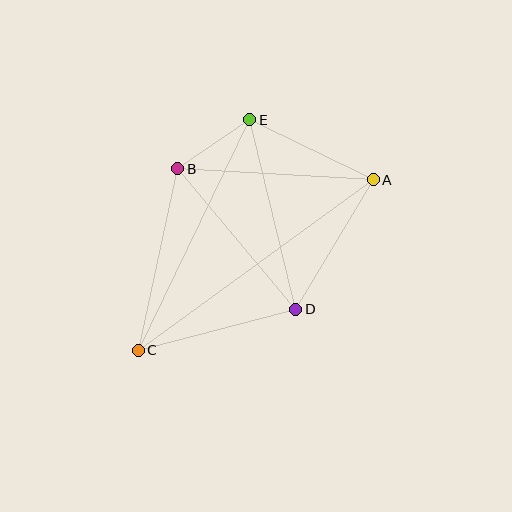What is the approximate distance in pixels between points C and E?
The distance between C and E is approximately 256 pixels.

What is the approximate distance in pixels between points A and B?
The distance between A and B is approximately 196 pixels.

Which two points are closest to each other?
Points B and E are closest to each other.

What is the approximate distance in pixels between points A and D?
The distance between A and D is approximately 151 pixels.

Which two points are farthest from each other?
Points A and C are farthest from each other.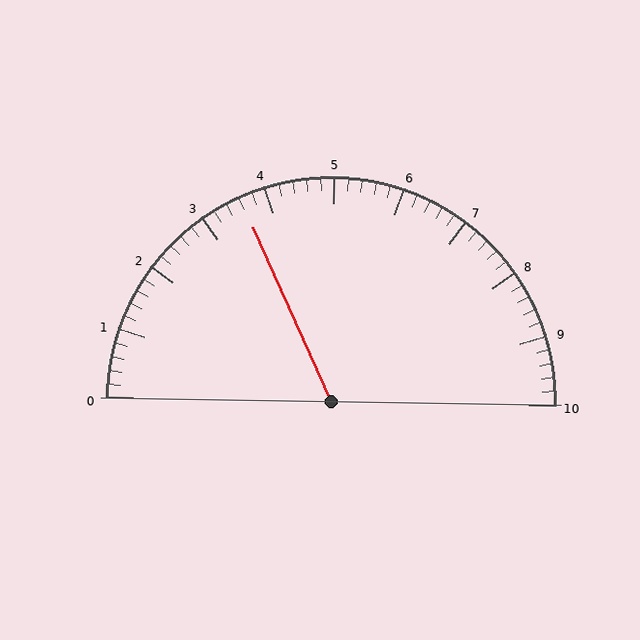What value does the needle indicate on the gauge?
The needle indicates approximately 3.6.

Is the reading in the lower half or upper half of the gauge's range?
The reading is in the lower half of the range (0 to 10).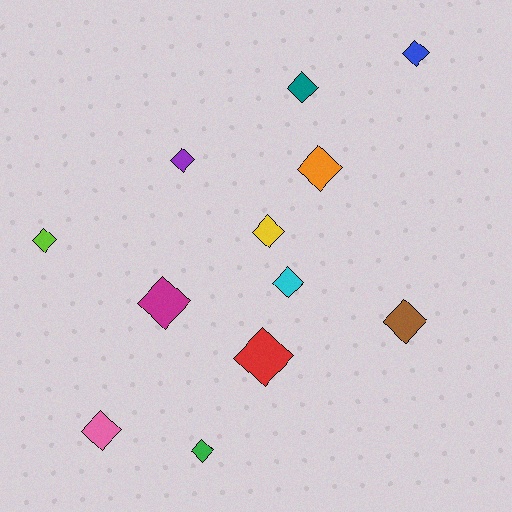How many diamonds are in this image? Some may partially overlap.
There are 12 diamonds.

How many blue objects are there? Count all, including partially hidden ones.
There is 1 blue object.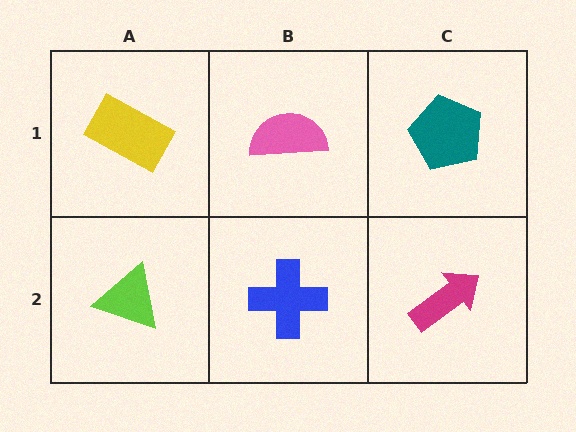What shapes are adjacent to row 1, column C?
A magenta arrow (row 2, column C), a pink semicircle (row 1, column B).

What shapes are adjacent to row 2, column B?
A pink semicircle (row 1, column B), a lime triangle (row 2, column A), a magenta arrow (row 2, column C).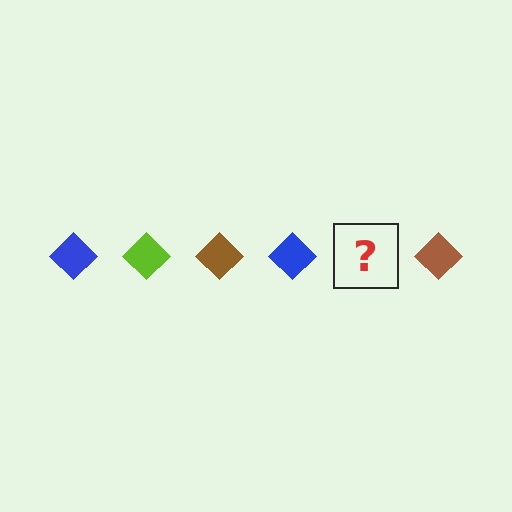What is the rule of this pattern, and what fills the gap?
The rule is that the pattern cycles through blue, lime, brown diamonds. The gap should be filled with a lime diamond.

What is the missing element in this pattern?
The missing element is a lime diamond.